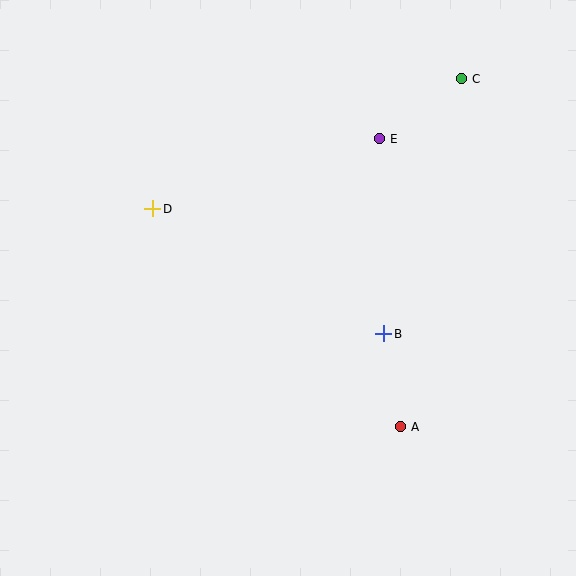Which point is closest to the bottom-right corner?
Point A is closest to the bottom-right corner.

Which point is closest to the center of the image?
Point B at (384, 334) is closest to the center.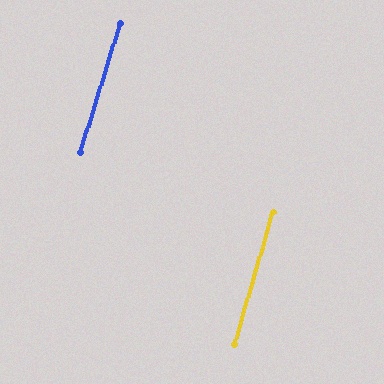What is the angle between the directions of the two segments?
Approximately 1 degree.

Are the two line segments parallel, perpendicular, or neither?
Parallel — their directions differ by only 1.1°.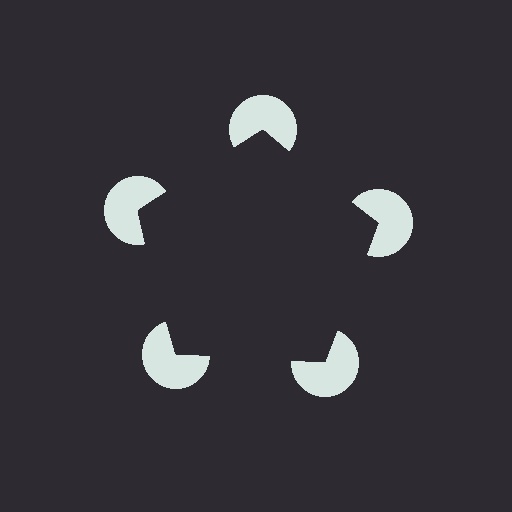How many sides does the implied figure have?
5 sides.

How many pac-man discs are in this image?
There are 5 — one at each vertex of the illusory pentagon.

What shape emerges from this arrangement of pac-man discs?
An illusory pentagon — its edges are inferred from the aligned wedge cuts in the pac-man discs, not physically drawn.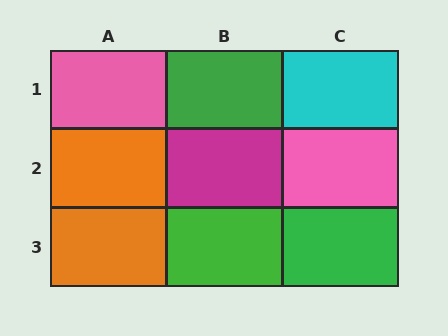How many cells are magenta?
1 cell is magenta.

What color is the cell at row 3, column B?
Green.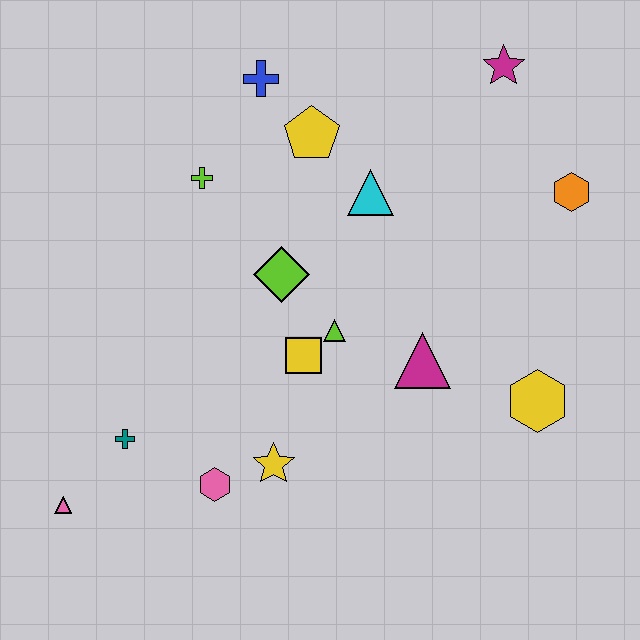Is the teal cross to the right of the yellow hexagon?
No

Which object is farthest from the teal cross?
The magenta star is farthest from the teal cross.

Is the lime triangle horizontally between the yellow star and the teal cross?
No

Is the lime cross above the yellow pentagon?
No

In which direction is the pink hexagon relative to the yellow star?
The pink hexagon is to the left of the yellow star.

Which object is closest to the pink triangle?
The teal cross is closest to the pink triangle.